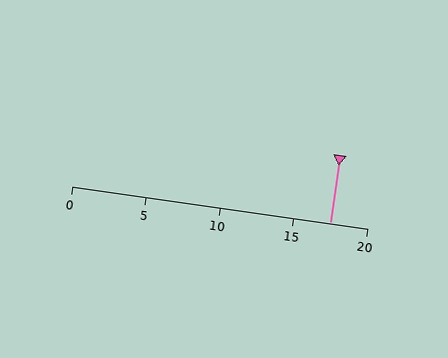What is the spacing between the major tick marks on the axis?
The major ticks are spaced 5 apart.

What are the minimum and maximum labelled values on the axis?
The axis runs from 0 to 20.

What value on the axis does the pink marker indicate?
The marker indicates approximately 17.5.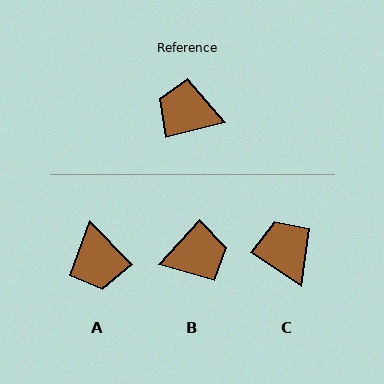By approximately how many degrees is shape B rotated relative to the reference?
Approximately 147 degrees clockwise.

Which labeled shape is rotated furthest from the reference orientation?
B, about 147 degrees away.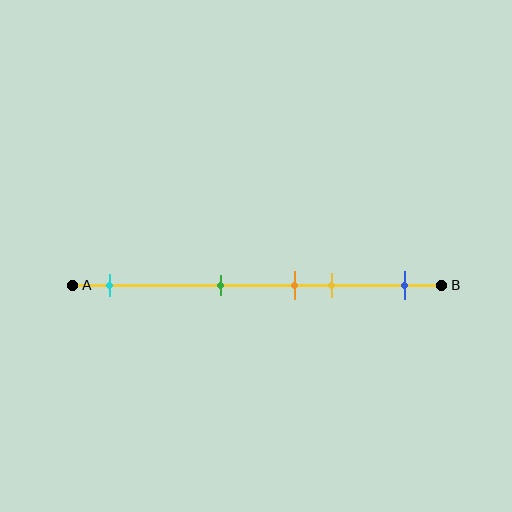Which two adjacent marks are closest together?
The orange and yellow marks are the closest adjacent pair.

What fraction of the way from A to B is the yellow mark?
The yellow mark is approximately 70% (0.7) of the way from A to B.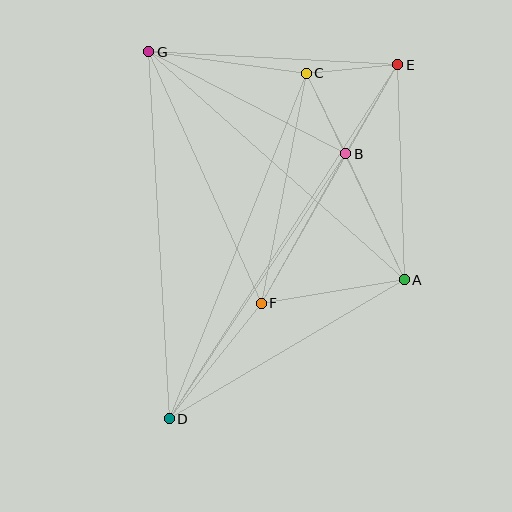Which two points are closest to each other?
Points B and C are closest to each other.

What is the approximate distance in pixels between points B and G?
The distance between B and G is approximately 222 pixels.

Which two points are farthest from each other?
Points D and E are farthest from each other.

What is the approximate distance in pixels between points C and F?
The distance between C and F is approximately 234 pixels.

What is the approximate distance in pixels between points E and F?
The distance between E and F is approximately 275 pixels.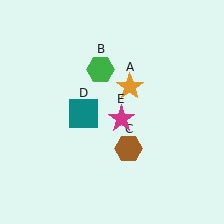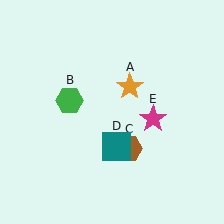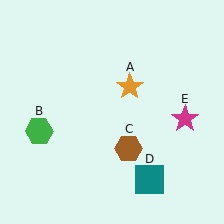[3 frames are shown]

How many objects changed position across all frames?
3 objects changed position: green hexagon (object B), teal square (object D), magenta star (object E).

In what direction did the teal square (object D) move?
The teal square (object D) moved down and to the right.